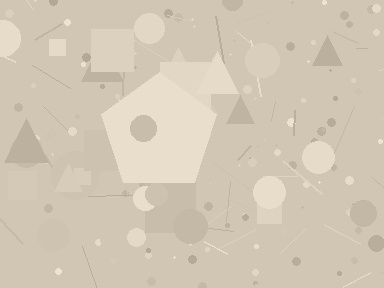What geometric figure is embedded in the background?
A pentagon is embedded in the background.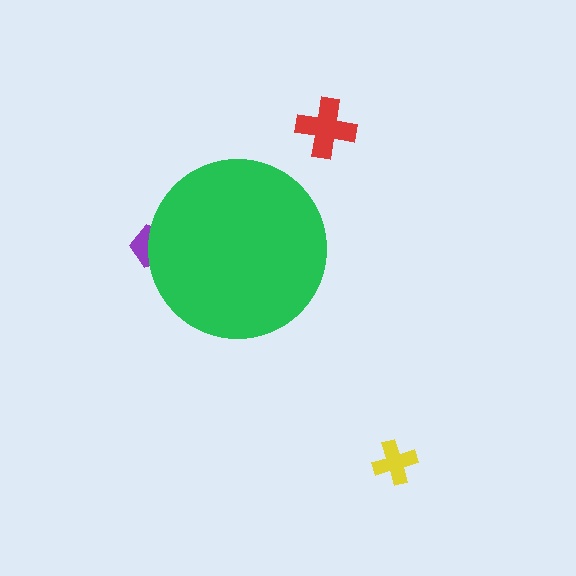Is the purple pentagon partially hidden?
Yes, the purple pentagon is partially hidden behind the green circle.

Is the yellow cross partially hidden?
No, the yellow cross is fully visible.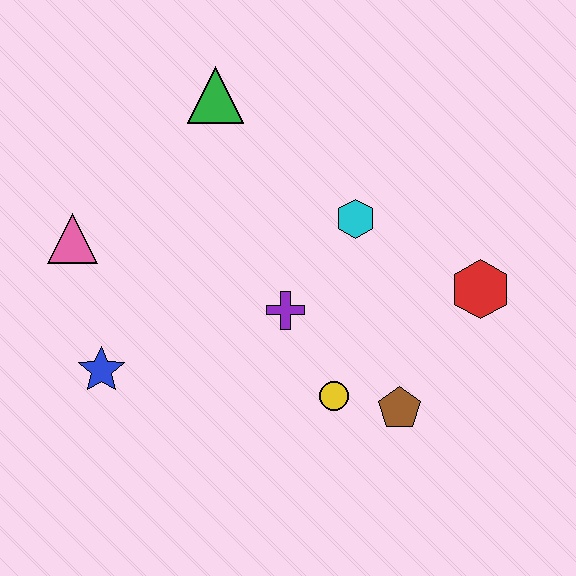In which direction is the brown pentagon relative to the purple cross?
The brown pentagon is to the right of the purple cross.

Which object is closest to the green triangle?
The cyan hexagon is closest to the green triangle.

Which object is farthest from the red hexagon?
The pink triangle is farthest from the red hexagon.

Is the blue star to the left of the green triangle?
Yes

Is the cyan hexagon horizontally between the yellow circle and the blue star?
No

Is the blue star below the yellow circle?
No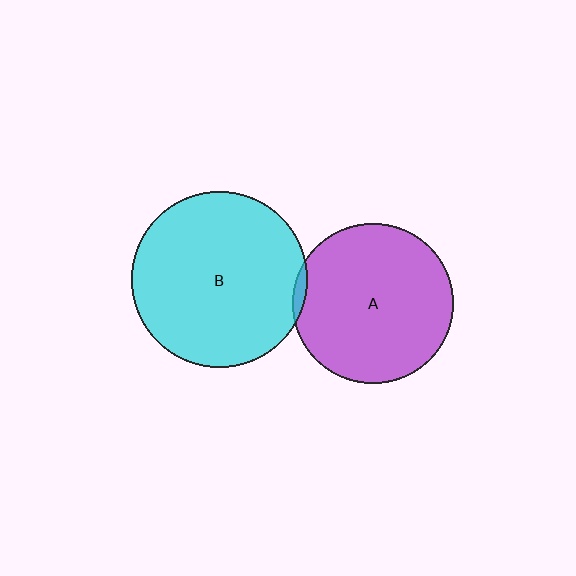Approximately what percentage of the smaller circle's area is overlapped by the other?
Approximately 5%.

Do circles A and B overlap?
Yes.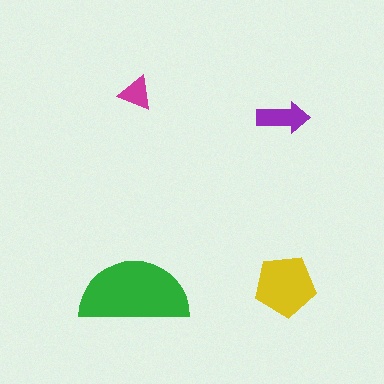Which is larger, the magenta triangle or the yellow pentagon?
The yellow pentagon.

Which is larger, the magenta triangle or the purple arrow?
The purple arrow.